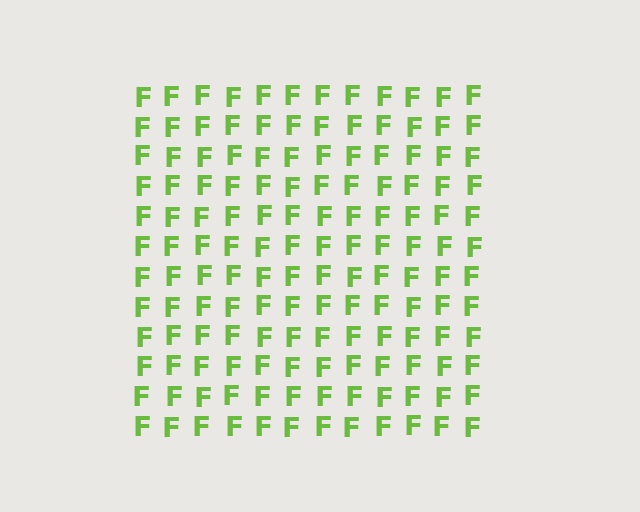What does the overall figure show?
The overall figure shows a square.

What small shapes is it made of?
It is made of small letter F's.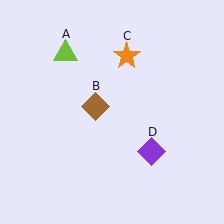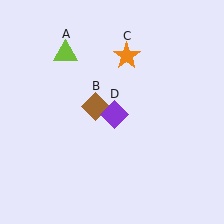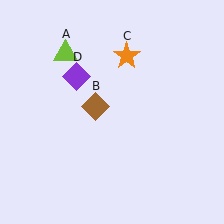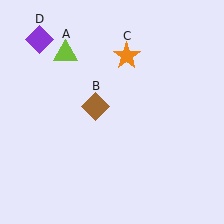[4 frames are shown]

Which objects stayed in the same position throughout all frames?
Lime triangle (object A) and brown diamond (object B) and orange star (object C) remained stationary.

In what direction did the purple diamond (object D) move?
The purple diamond (object D) moved up and to the left.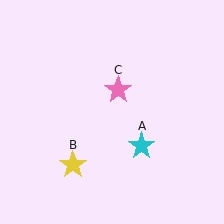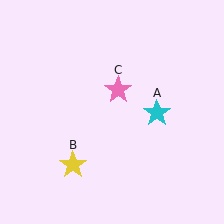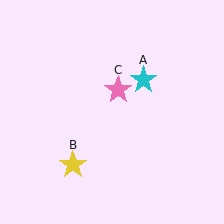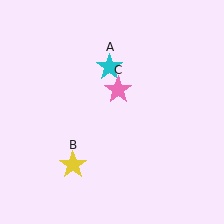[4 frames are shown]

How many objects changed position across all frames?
1 object changed position: cyan star (object A).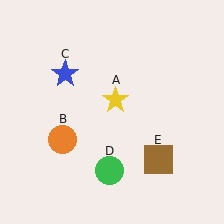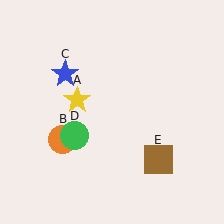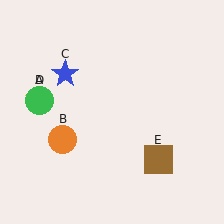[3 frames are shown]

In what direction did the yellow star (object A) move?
The yellow star (object A) moved left.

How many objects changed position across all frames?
2 objects changed position: yellow star (object A), green circle (object D).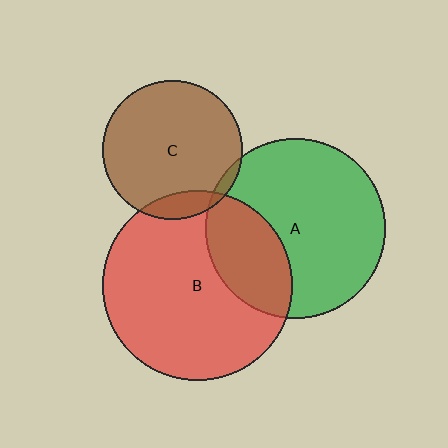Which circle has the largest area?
Circle B (red).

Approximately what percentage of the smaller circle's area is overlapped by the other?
Approximately 5%.